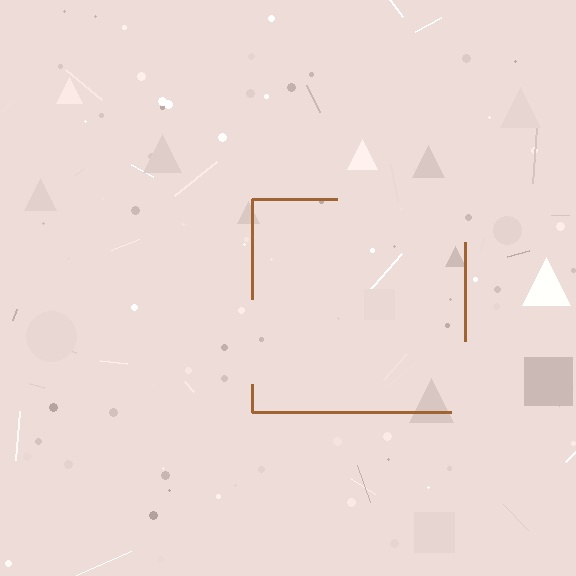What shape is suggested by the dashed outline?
The dashed outline suggests a square.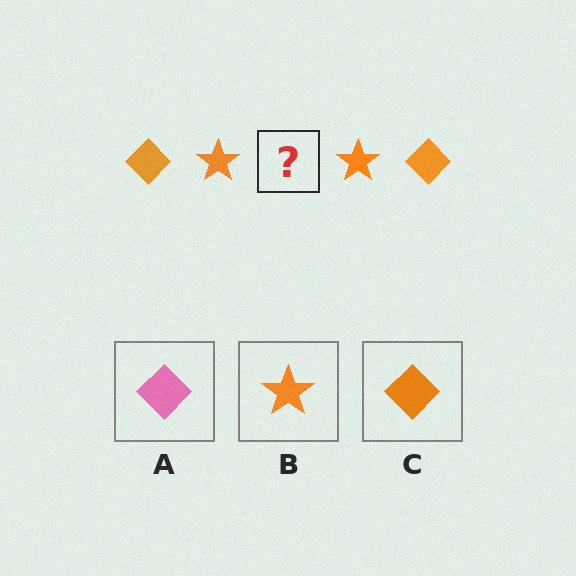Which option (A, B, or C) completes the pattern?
C.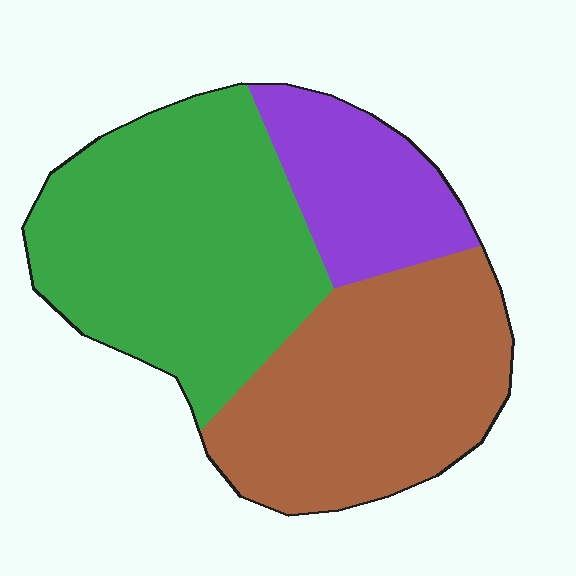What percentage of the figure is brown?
Brown covers 38% of the figure.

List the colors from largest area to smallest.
From largest to smallest: green, brown, purple.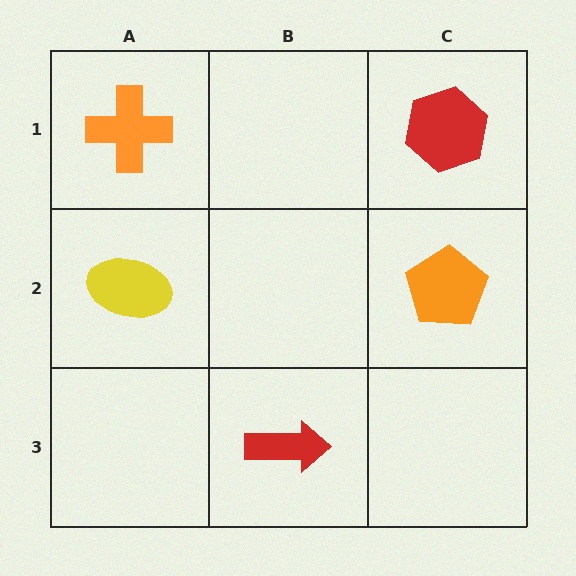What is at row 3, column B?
A red arrow.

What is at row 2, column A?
A yellow ellipse.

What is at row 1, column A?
An orange cross.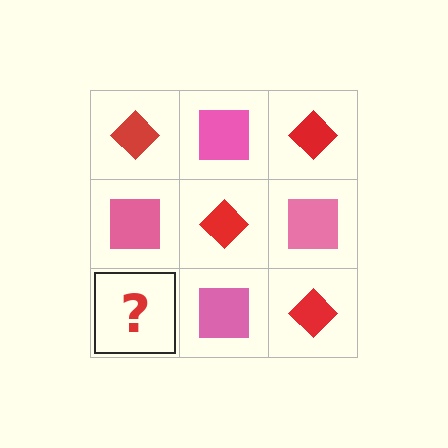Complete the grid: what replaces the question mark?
The question mark should be replaced with a red diamond.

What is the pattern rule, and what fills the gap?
The rule is that it alternates red diamond and pink square in a checkerboard pattern. The gap should be filled with a red diamond.